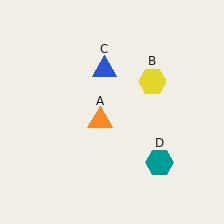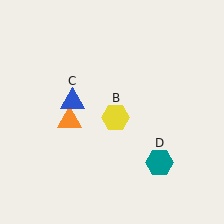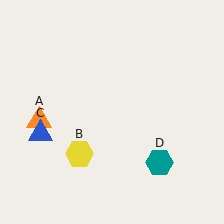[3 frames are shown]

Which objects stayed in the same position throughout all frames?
Teal hexagon (object D) remained stationary.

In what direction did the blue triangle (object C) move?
The blue triangle (object C) moved down and to the left.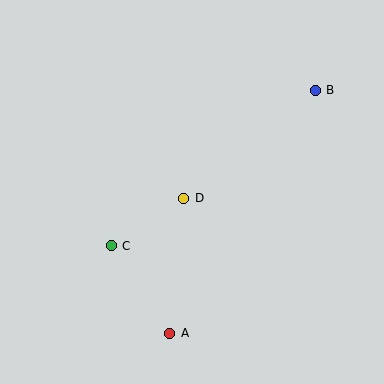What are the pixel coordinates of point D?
Point D is at (184, 198).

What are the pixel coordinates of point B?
Point B is at (315, 90).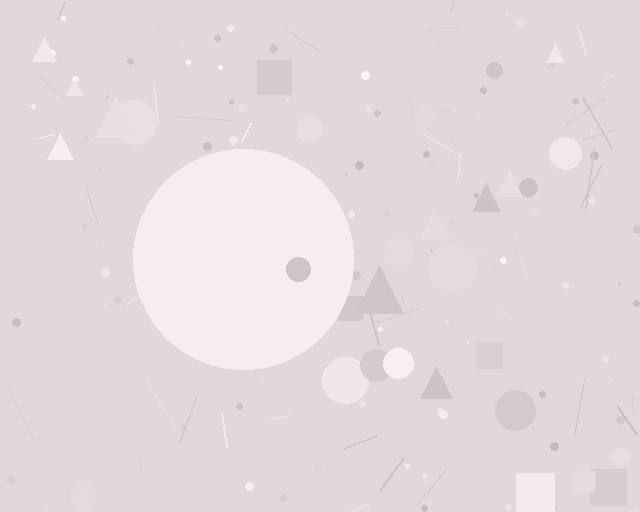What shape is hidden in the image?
A circle is hidden in the image.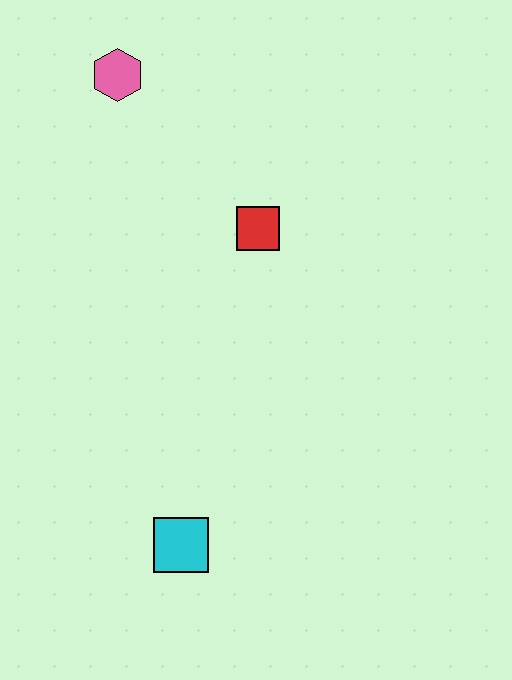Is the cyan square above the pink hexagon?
No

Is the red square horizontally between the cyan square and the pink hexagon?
No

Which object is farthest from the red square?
The cyan square is farthest from the red square.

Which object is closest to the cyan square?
The red square is closest to the cyan square.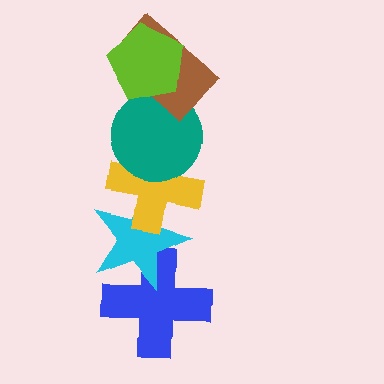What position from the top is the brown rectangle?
The brown rectangle is 2nd from the top.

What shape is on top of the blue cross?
The cyan star is on top of the blue cross.